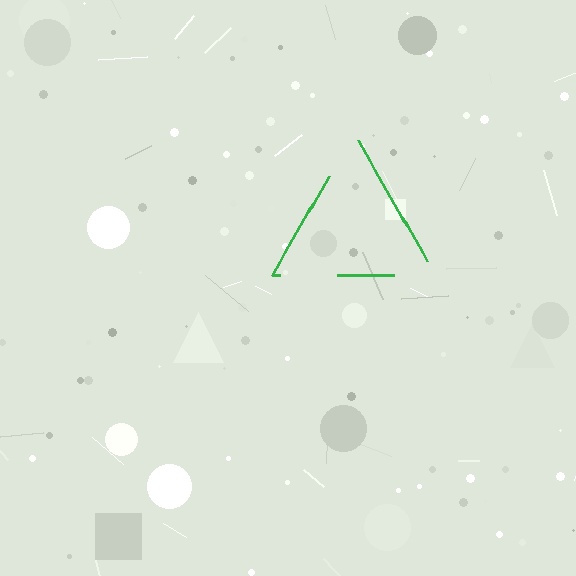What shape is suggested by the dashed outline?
The dashed outline suggests a triangle.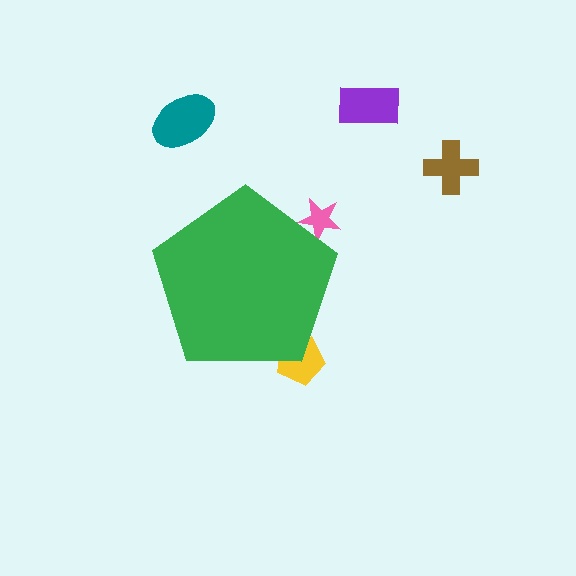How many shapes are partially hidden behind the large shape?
2 shapes are partially hidden.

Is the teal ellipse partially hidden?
No, the teal ellipse is fully visible.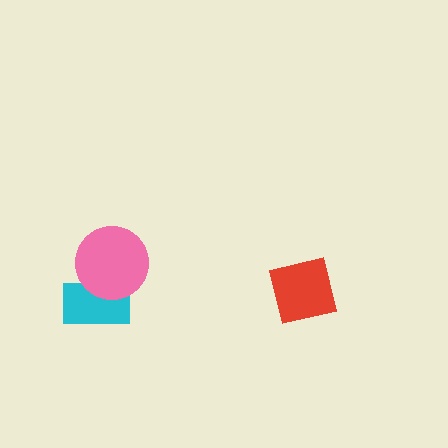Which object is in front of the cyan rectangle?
The pink circle is in front of the cyan rectangle.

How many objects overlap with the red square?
0 objects overlap with the red square.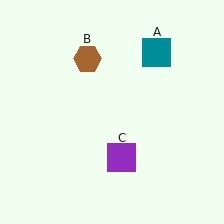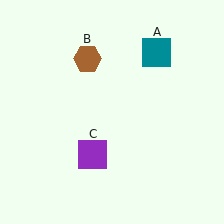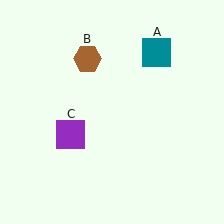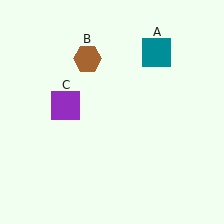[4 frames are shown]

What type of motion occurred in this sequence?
The purple square (object C) rotated clockwise around the center of the scene.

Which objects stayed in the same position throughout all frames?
Teal square (object A) and brown hexagon (object B) remained stationary.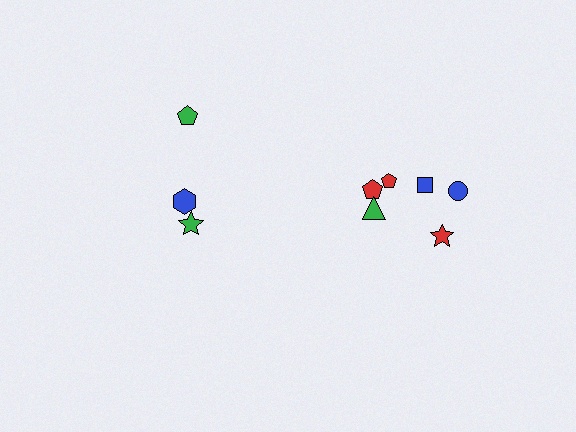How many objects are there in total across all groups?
There are 9 objects.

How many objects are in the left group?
There are 3 objects.